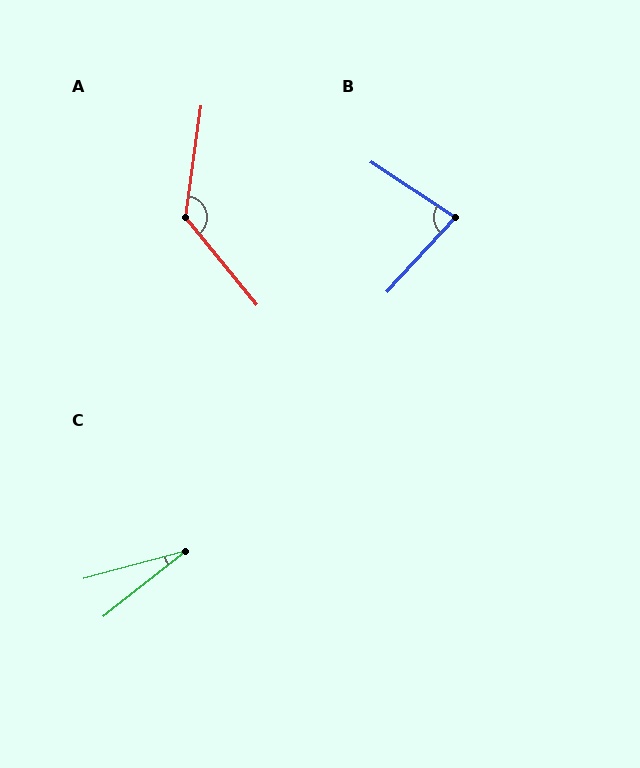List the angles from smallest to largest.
C (23°), B (81°), A (133°).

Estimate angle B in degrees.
Approximately 81 degrees.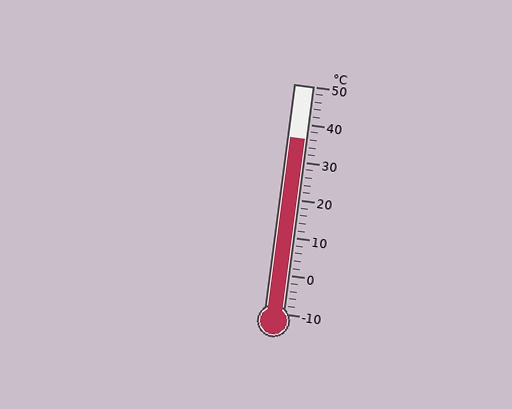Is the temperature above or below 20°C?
The temperature is above 20°C.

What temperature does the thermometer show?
The thermometer shows approximately 36°C.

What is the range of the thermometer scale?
The thermometer scale ranges from -10°C to 50°C.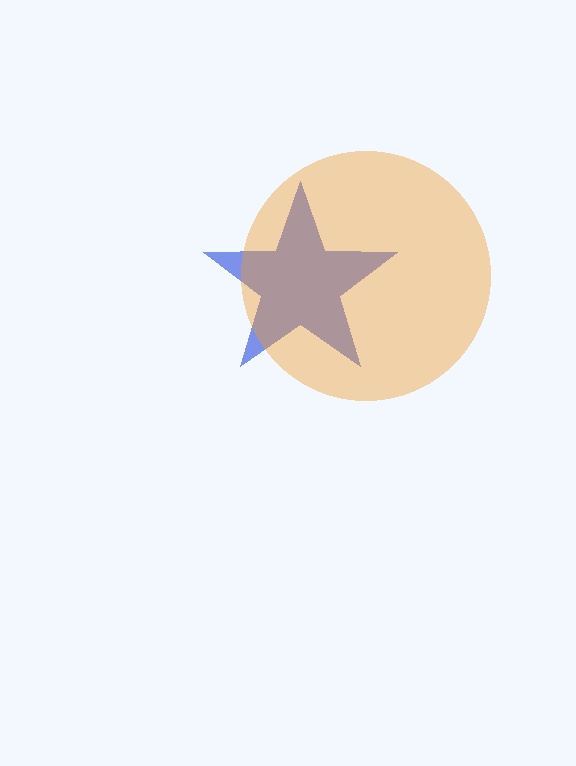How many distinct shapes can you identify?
There are 2 distinct shapes: a blue star, an orange circle.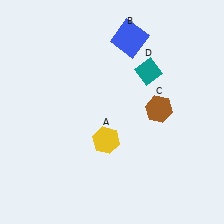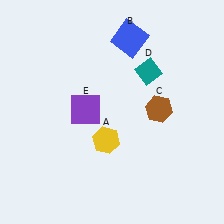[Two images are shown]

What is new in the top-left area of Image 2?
A purple square (E) was added in the top-left area of Image 2.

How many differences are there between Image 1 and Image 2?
There is 1 difference between the two images.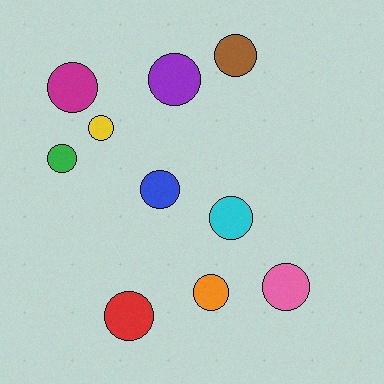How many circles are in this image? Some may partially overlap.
There are 10 circles.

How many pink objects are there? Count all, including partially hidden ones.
There is 1 pink object.